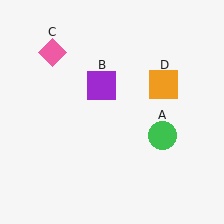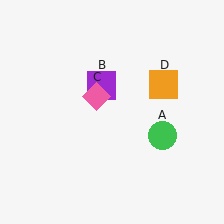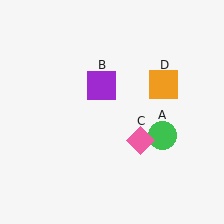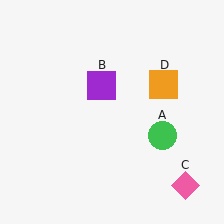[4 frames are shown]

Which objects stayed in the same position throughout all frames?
Green circle (object A) and purple square (object B) and orange square (object D) remained stationary.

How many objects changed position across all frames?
1 object changed position: pink diamond (object C).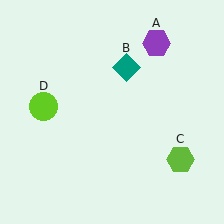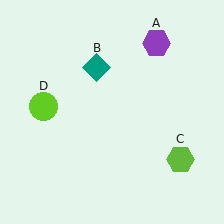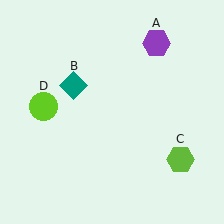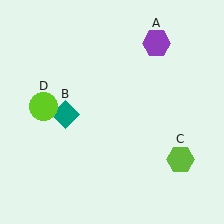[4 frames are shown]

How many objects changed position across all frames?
1 object changed position: teal diamond (object B).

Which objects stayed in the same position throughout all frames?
Purple hexagon (object A) and lime hexagon (object C) and lime circle (object D) remained stationary.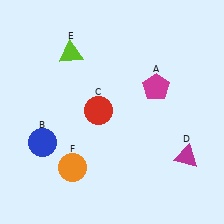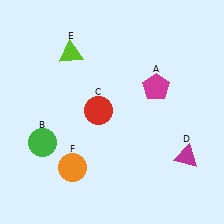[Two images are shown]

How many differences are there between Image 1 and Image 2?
There is 1 difference between the two images.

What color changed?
The circle (B) changed from blue in Image 1 to green in Image 2.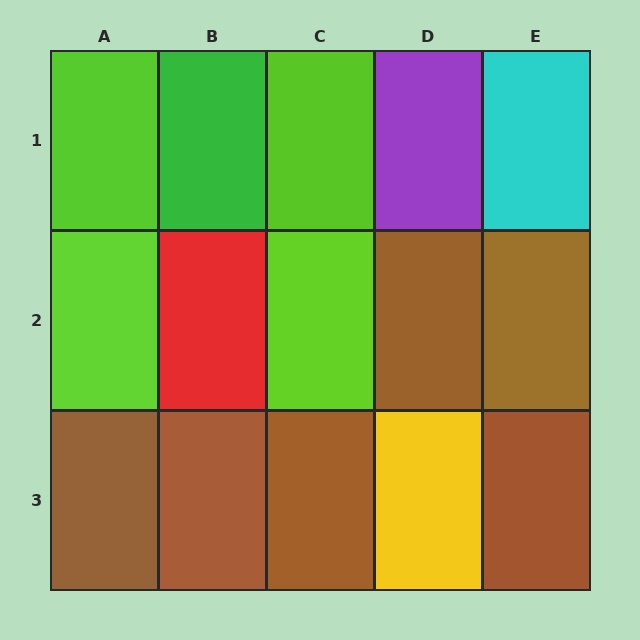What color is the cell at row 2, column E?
Brown.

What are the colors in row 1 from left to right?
Lime, green, lime, purple, cyan.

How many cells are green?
1 cell is green.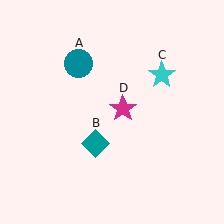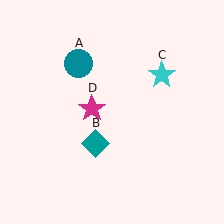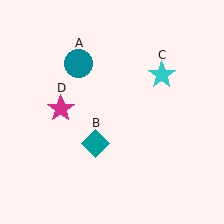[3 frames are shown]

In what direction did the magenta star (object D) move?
The magenta star (object D) moved left.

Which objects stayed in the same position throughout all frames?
Teal circle (object A) and teal diamond (object B) and cyan star (object C) remained stationary.